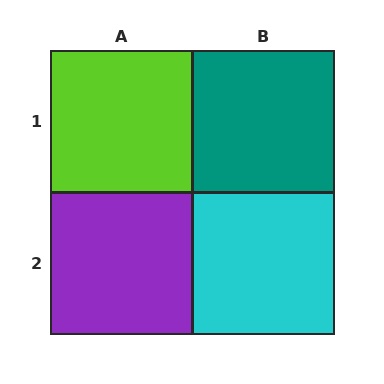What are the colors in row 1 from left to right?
Lime, teal.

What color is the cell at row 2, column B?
Cyan.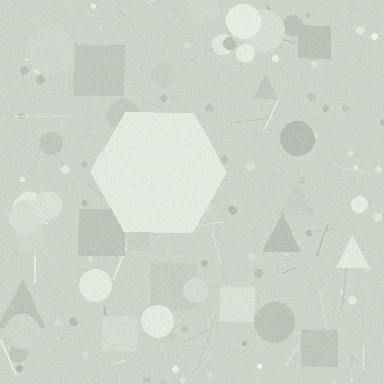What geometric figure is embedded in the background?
A hexagon is embedded in the background.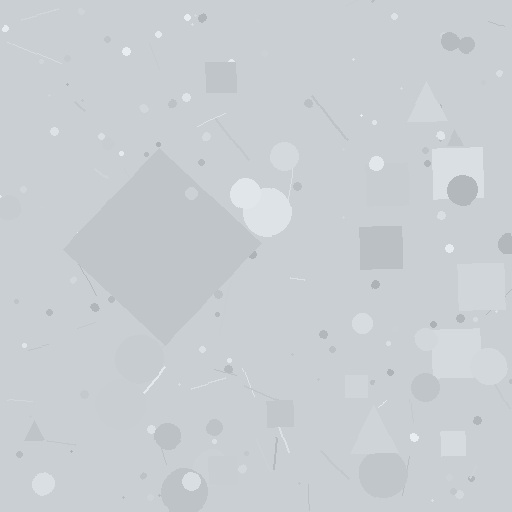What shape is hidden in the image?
A diamond is hidden in the image.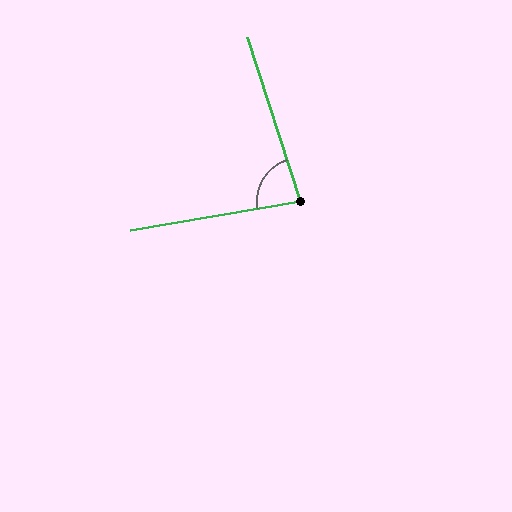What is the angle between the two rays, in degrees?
Approximately 82 degrees.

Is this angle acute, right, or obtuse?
It is acute.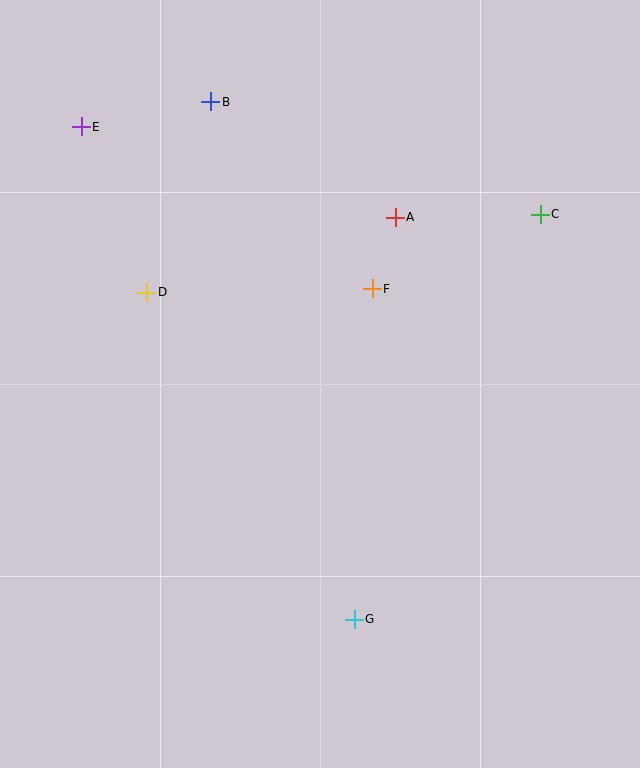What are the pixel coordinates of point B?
Point B is at (211, 102).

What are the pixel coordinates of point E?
Point E is at (81, 127).